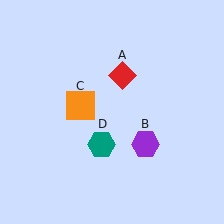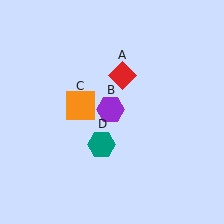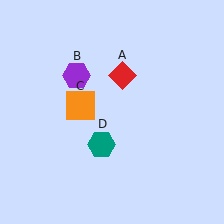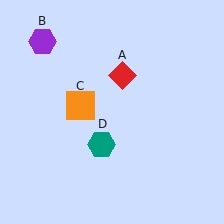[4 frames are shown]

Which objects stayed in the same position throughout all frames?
Red diamond (object A) and orange square (object C) and teal hexagon (object D) remained stationary.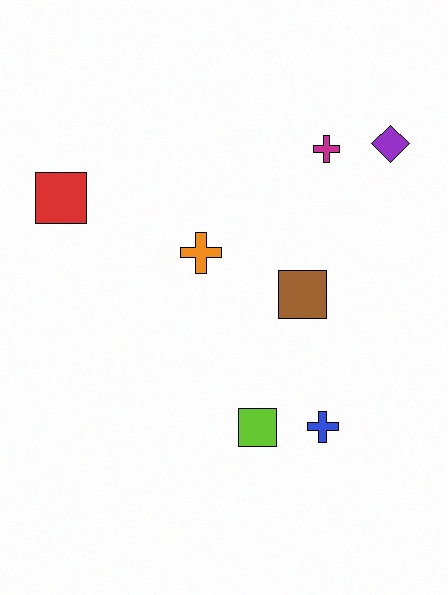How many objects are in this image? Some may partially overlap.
There are 7 objects.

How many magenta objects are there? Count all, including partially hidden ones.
There is 1 magenta object.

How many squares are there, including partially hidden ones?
There are 3 squares.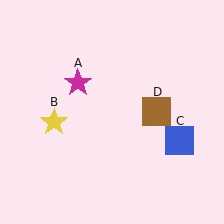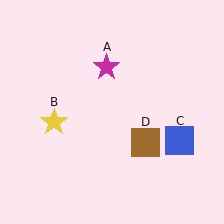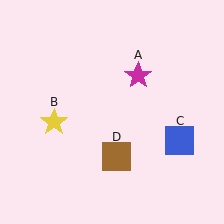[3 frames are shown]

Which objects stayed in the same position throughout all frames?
Yellow star (object B) and blue square (object C) remained stationary.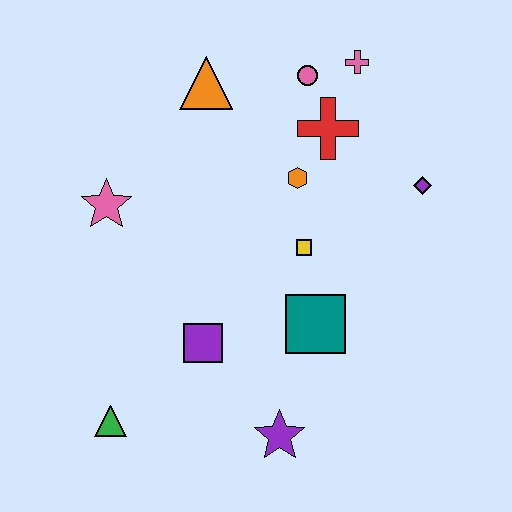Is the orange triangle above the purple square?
Yes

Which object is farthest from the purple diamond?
The green triangle is farthest from the purple diamond.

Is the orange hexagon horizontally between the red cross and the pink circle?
No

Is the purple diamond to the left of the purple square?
No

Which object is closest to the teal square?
The yellow square is closest to the teal square.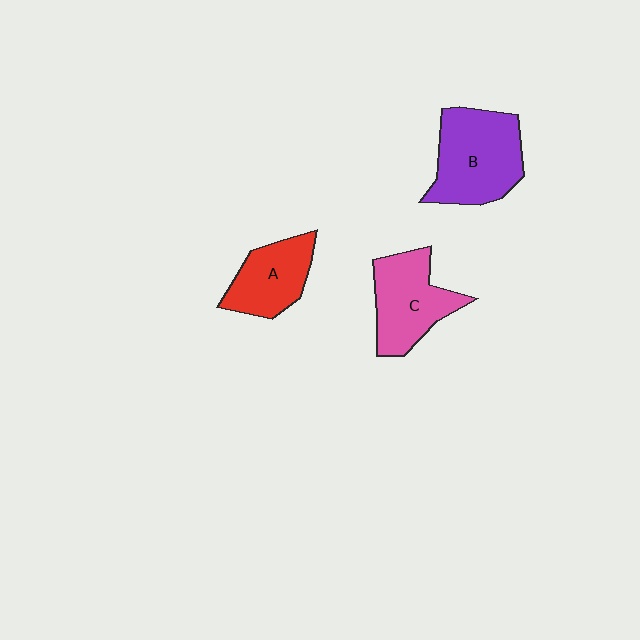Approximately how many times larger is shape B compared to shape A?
Approximately 1.5 times.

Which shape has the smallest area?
Shape A (red).